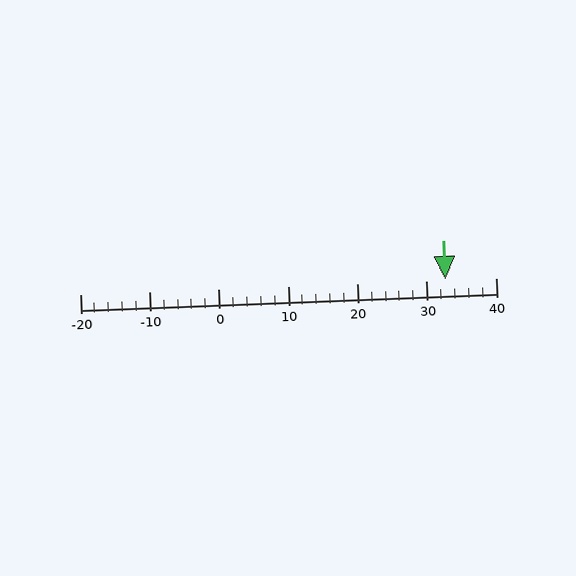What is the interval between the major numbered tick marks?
The major tick marks are spaced 10 units apart.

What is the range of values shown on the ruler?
The ruler shows values from -20 to 40.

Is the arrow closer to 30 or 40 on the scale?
The arrow is closer to 30.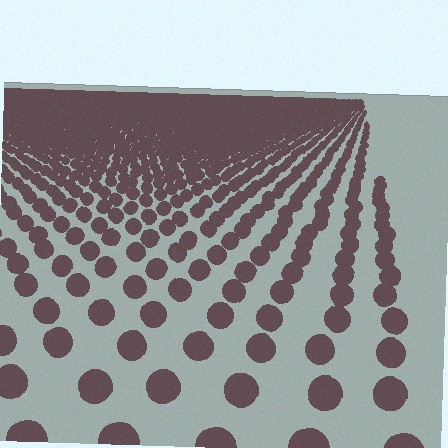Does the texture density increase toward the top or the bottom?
Density increases toward the top.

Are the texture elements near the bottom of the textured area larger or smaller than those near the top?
Larger. Near the bottom, elements are closer to the viewer and appear at a bigger on-screen size.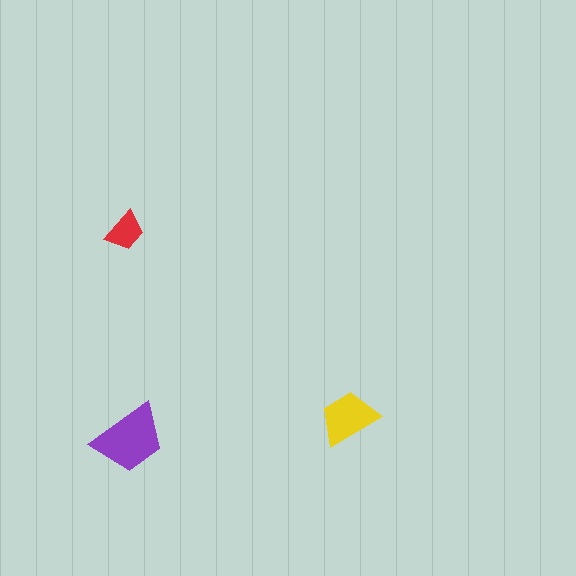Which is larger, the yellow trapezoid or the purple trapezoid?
The purple one.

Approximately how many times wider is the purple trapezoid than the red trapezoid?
About 2 times wider.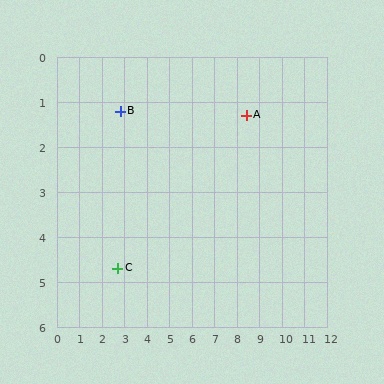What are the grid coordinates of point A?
Point A is at approximately (8.4, 1.3).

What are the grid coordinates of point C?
Point C is at approximately (2.7, 4.7).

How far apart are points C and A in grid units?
Points C and A are about 6.6 grid units apart.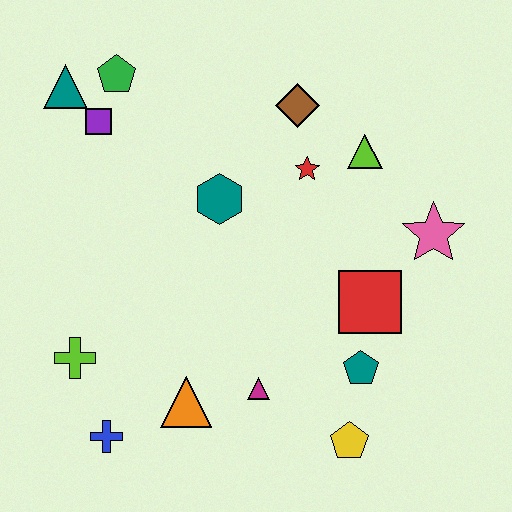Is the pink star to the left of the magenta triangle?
No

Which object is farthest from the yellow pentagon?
The teal triangle is farthest from the yellow pentagon.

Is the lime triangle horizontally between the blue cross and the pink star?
Yes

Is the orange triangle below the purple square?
Yes